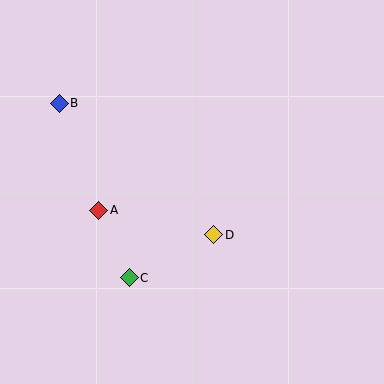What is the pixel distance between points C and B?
The distance between C and B is 188 pixels.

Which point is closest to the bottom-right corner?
Point D is closest to the bottom-right corner.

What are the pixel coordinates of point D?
Point D is at (214, 235).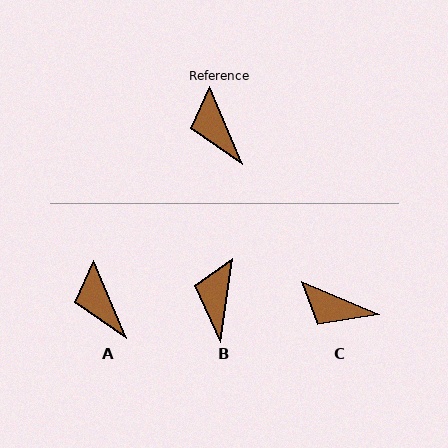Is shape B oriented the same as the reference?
No, it is off by about 31 degrees.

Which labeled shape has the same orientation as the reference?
A.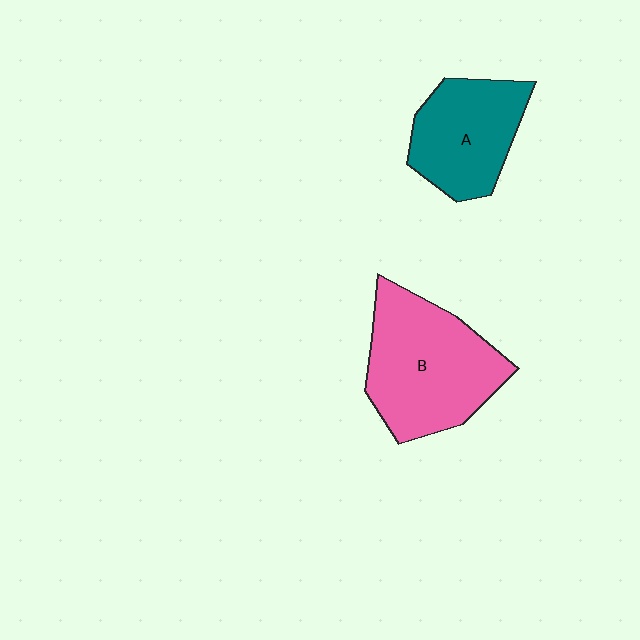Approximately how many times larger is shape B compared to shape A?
Approximately 1.4 times.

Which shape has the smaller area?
Shape A (teal).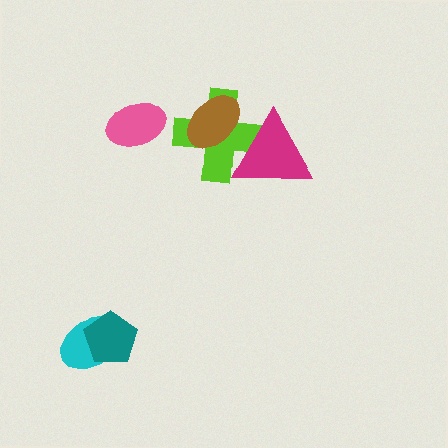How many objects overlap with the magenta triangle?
2 objects overlap with the magenta triangle.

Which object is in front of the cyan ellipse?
The teal pentagon is in front of the cyan ellipse.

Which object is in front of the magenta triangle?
The brown ellipse is in front of the magenta triangle.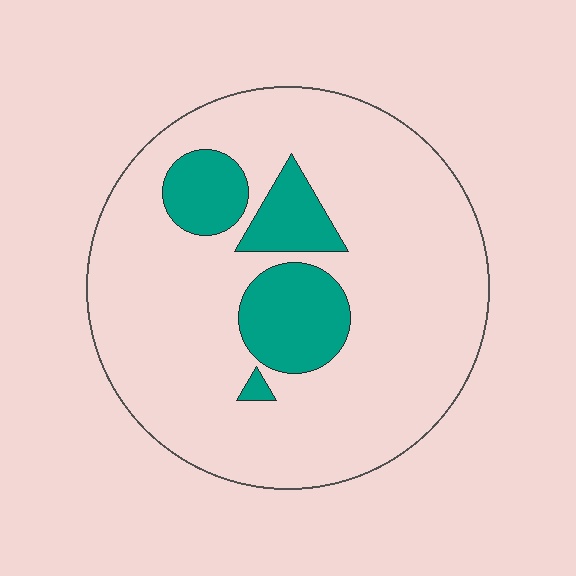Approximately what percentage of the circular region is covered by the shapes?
Approximately 15%.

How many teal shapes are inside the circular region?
4.